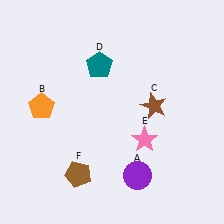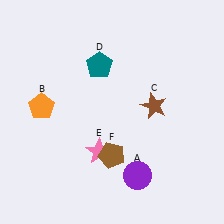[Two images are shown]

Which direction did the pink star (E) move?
The pink star (E) moved left.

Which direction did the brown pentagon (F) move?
The brown pentagon (F) moved right.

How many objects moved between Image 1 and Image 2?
2 objects moved between the two images.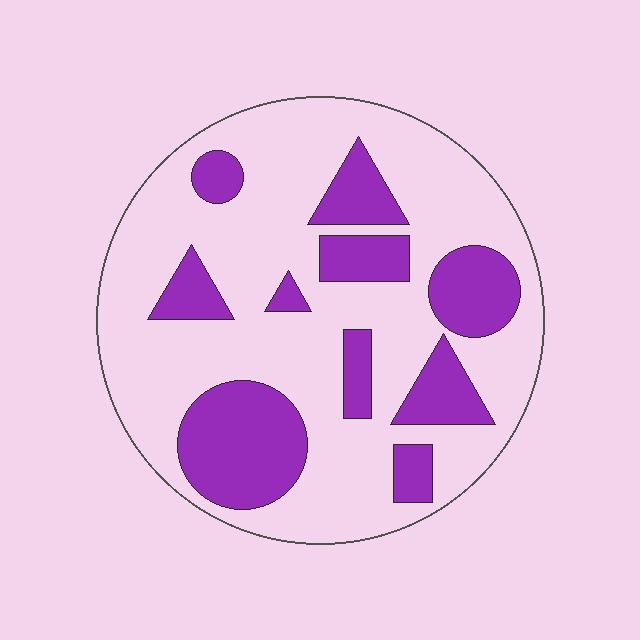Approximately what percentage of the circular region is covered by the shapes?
Approximately 30%.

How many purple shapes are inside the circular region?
10.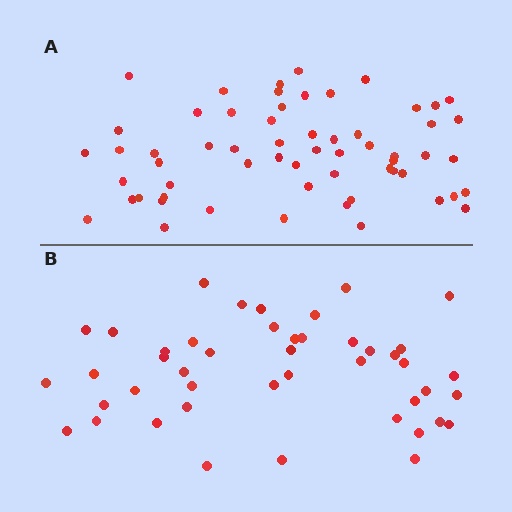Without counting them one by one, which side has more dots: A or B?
Region A (the top region) has more dots.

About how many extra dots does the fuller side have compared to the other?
Region A has approximately 15 more dots than region B.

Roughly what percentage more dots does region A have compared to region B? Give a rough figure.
About 35% more.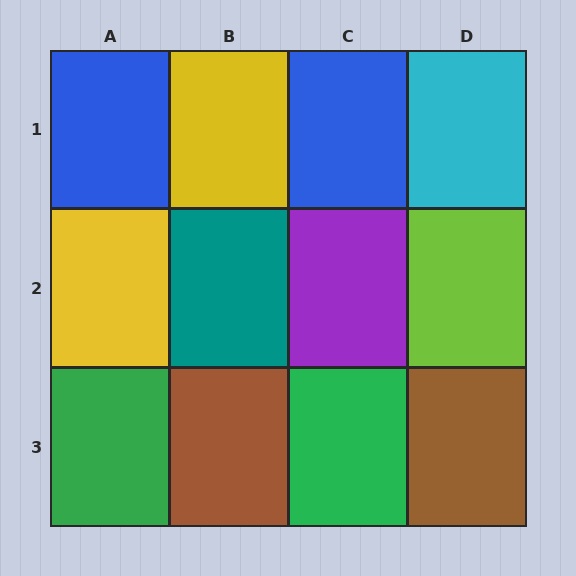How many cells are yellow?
2 cells are yellow.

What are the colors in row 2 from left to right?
Yellow, teal, purple, lime.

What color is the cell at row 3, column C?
Green.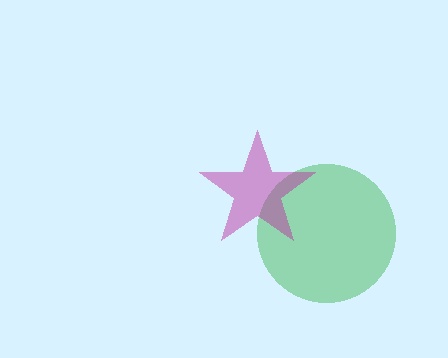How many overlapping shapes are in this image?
There are 2 overlapping shapes in the image.